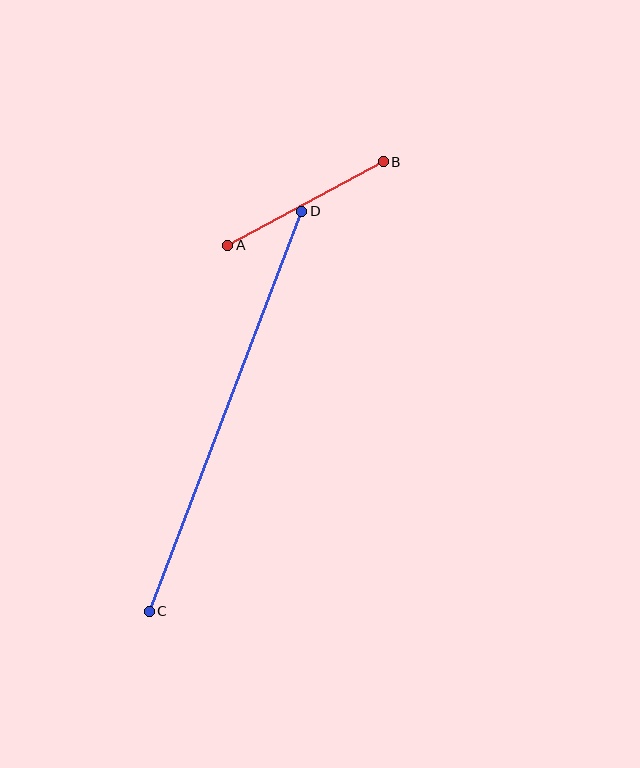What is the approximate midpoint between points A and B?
The midpoint is at approximately (306, 204) pixels.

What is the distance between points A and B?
The distance is approximately 176 pixels.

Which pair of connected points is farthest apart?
Points C and D are farthest apart.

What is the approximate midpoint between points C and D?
The midpoint is at approximately (226, 411) pixels.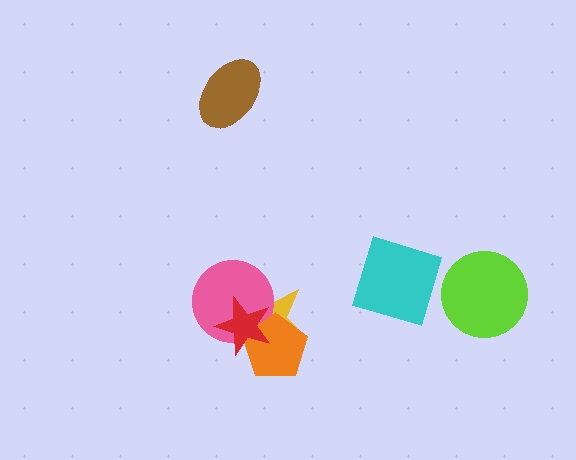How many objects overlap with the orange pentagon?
3 objects overlap with the orange pentagon.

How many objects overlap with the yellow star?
3 objects overlap with the yellow star.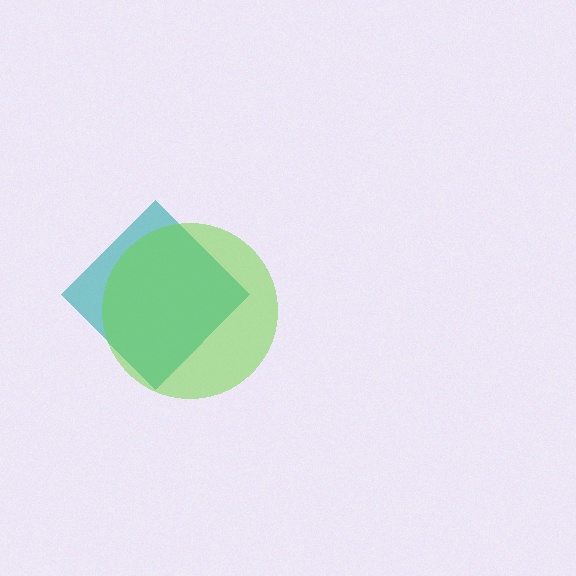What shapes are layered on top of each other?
The layered shapes are: a teal diamond, a lime circle.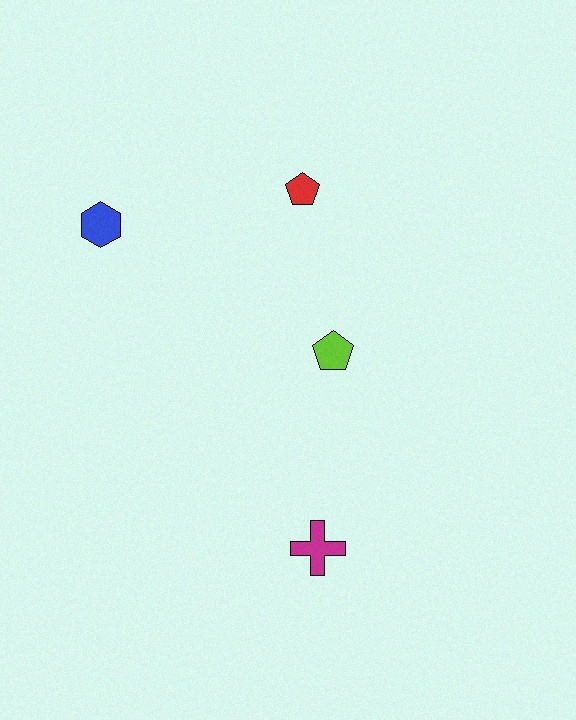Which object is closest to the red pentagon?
The lime pentagon is closest to the red pentagon.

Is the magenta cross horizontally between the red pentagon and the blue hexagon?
No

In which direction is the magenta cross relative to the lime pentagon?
The magenta cross is below the lime pentagon.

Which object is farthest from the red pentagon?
The magenta cross is farthest from the red pentagon.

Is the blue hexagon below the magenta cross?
No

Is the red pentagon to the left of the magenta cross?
Yes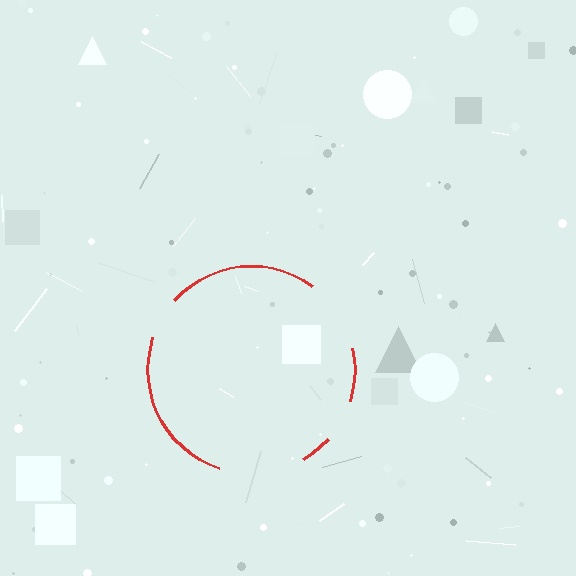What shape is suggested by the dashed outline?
The dashed outline suggests a circle.